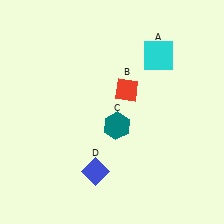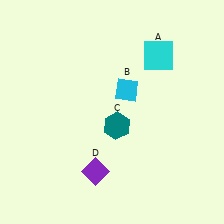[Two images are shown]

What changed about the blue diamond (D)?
In Image 1, D is blue. In Image 2, it changed to purple.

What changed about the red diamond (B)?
In Image 1, B is red. In Image 2, it changed to cyan.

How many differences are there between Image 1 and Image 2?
There are 2 differences between the two images.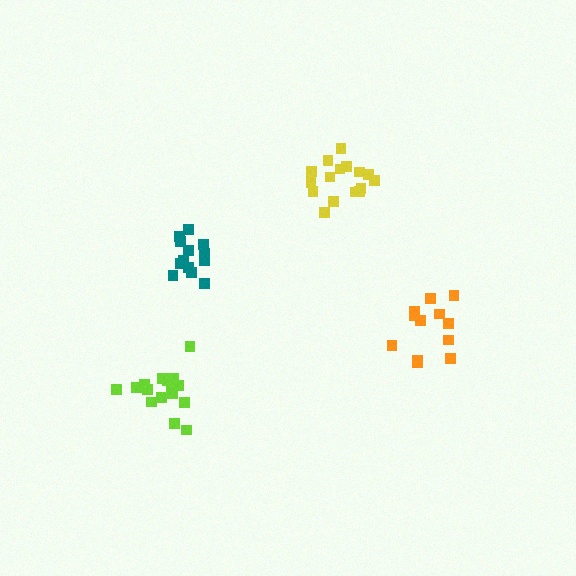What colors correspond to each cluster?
The clusters are colored: orange, teal, yellow, lime.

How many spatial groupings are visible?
There are 4 spatial groupings.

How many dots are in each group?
Group 1: 12 dots, Group 2: 13 dots, Group 3: 16 dots, Group 4: 16 dots (57 total).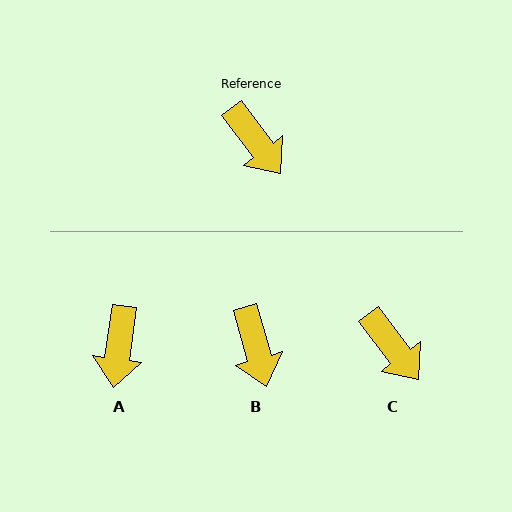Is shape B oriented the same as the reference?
No, it is off by about 22 degrees.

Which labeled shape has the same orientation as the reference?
C.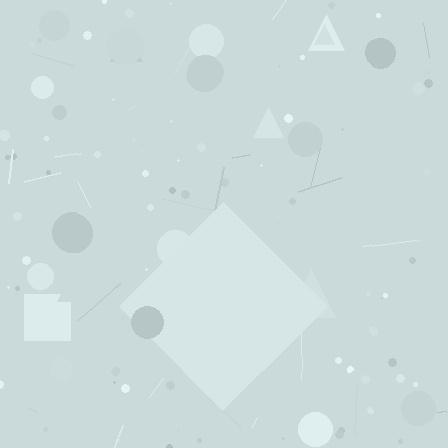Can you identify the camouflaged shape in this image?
The camouflaged shape is a diamond.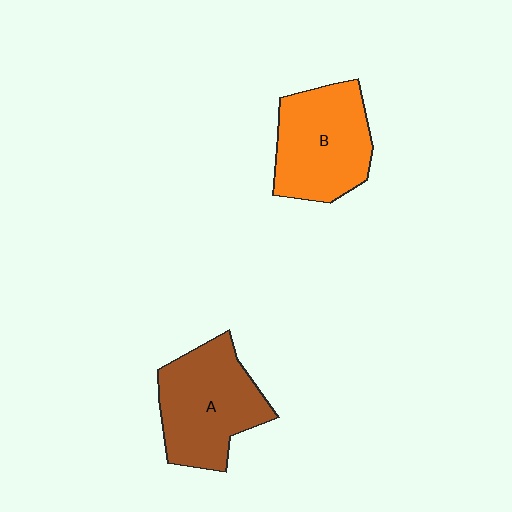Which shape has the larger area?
Shape A (brown).